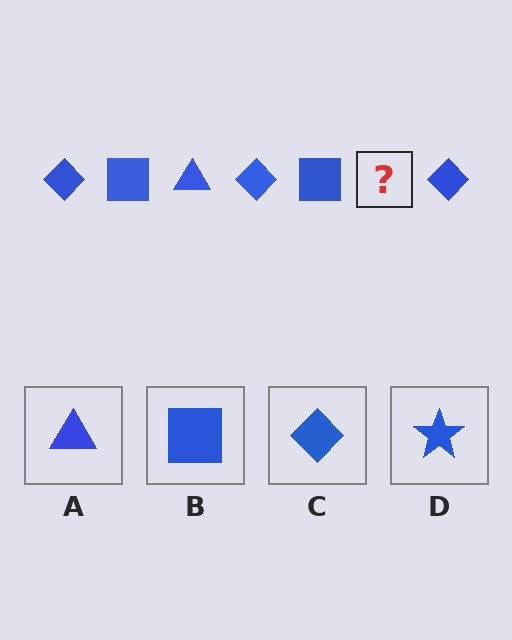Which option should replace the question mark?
Option A.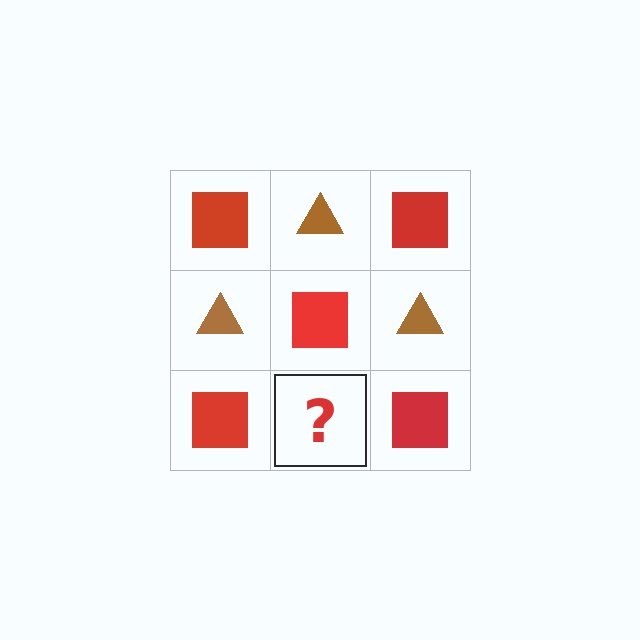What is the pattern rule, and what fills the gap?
The rule is that it alternates red square and brown triangle in a checkerboard pattern. The gap should be filled with a brown triangle.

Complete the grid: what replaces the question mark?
The question mark should be replaced with a brown triangle.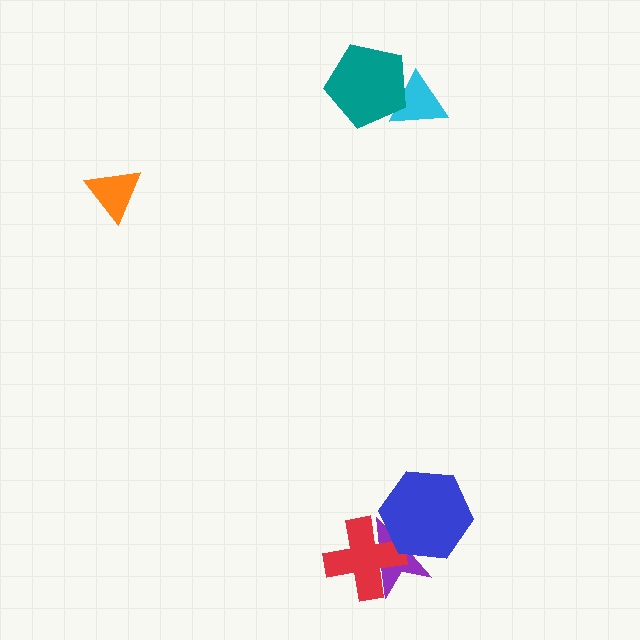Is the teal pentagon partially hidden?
No, no other shape covers it.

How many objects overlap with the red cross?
2 objects overlap with the red cross.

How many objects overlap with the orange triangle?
0 objects overlap with the orange triangle.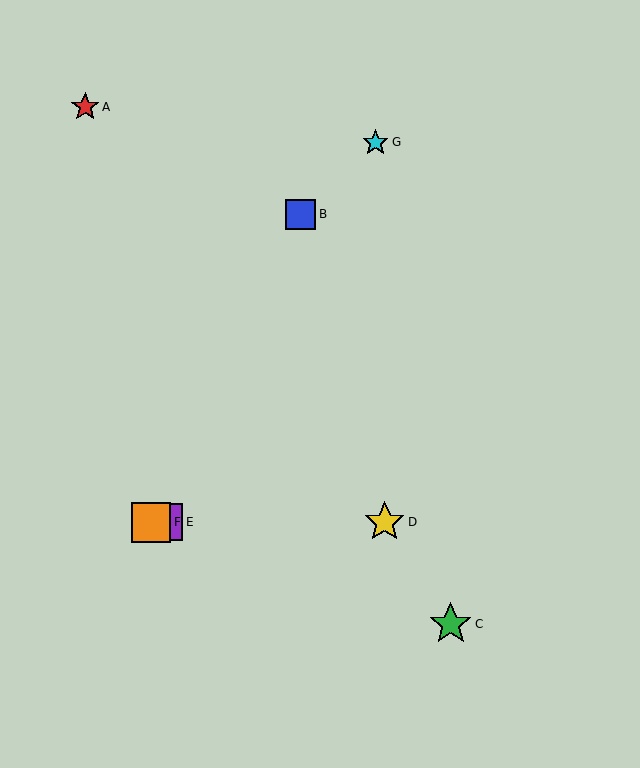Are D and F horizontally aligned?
Yes, both are at y≈522.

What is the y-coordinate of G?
Object G is at y≈142.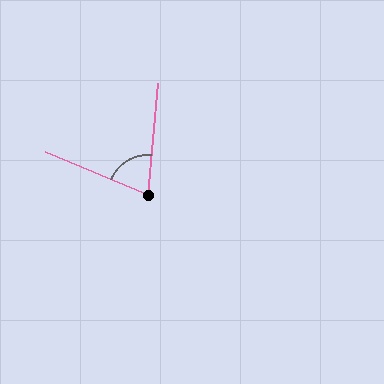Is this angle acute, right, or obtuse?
It is acute.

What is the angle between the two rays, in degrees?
Approximately 73 degrees.